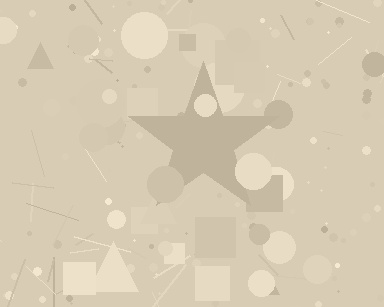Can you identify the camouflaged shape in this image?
The camouflaged shape is a star.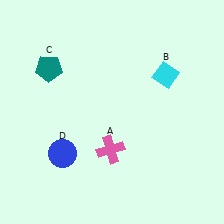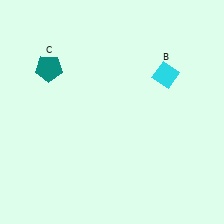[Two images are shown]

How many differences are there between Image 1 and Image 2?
There are 2 differences between the two images.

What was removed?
The pink cross (A), the blue circle (D) were removed in Image 2.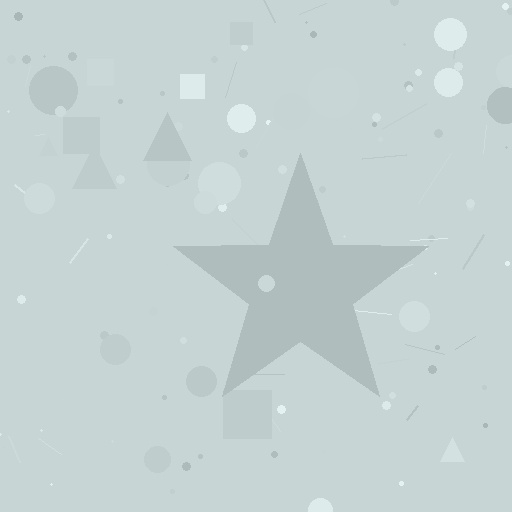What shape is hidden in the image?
A star is hidden in the image.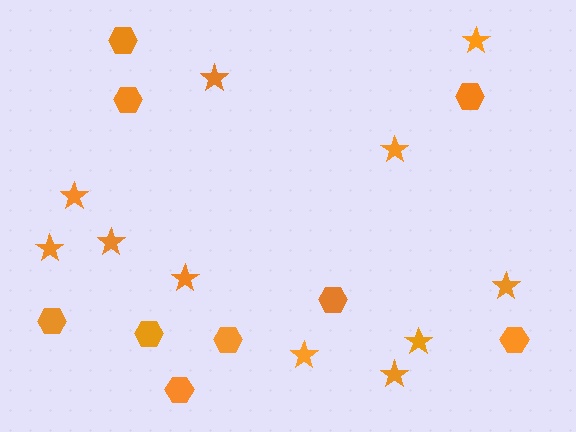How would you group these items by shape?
There are 2 groups: one group of stars (11) and one group of hexagons (9).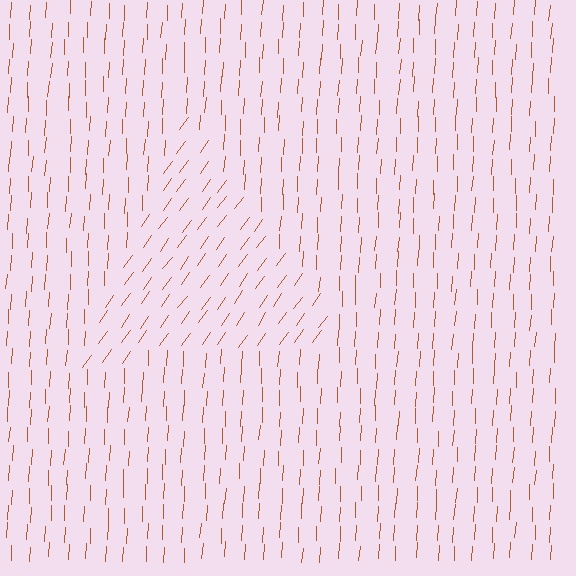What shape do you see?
I see a triangle.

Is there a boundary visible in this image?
Yes, there is a texture boundary formed by a change in line orientation.